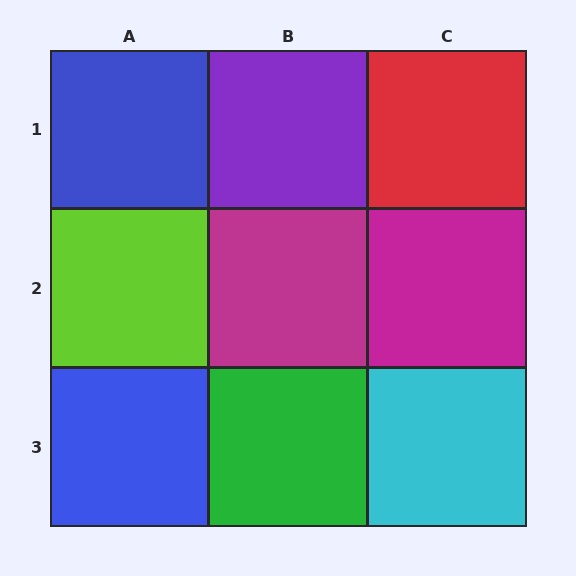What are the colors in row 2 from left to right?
Lime, magenta, magenta.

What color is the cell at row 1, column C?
Red.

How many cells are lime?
1 cell is lime.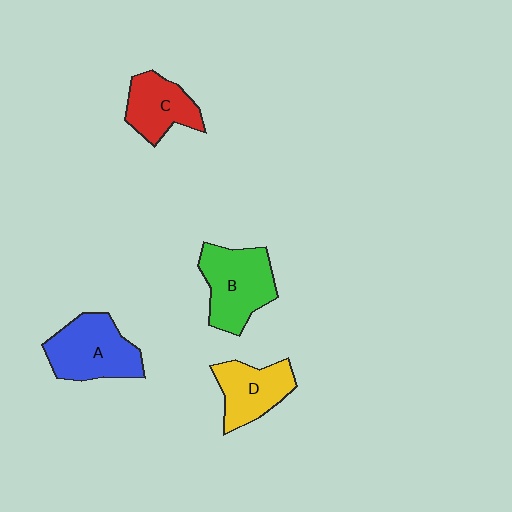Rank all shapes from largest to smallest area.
From largest to smallest: A (blue), B (green), D (yellow), C (red).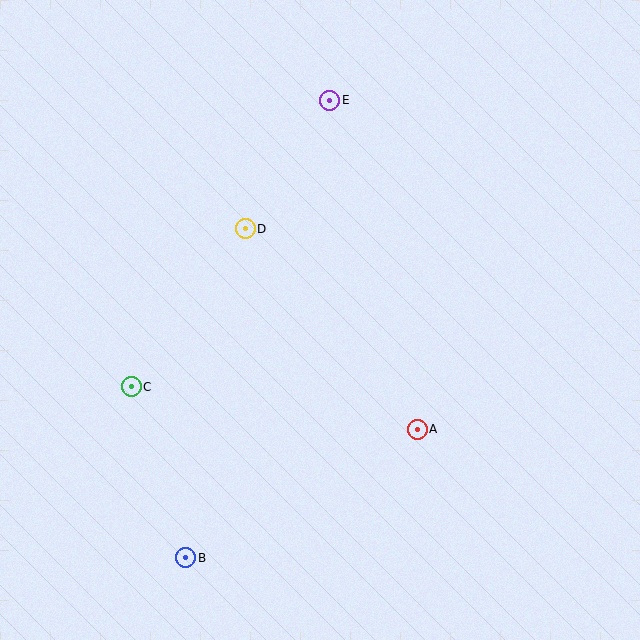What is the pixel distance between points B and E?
The distance between B and E is 480 pixels.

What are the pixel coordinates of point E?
Point E is at (330, 100).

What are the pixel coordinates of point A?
Point A is at (417, 429).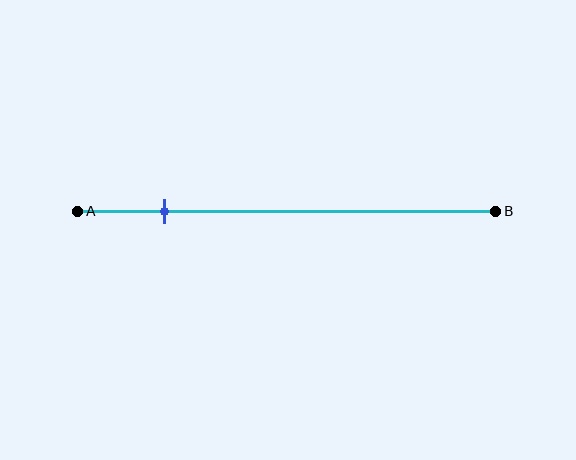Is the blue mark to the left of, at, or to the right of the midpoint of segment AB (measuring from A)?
The blue mark is to the left of the midpoint of segment AB.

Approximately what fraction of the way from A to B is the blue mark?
The blue mark is approximately 20% of the way from A to B.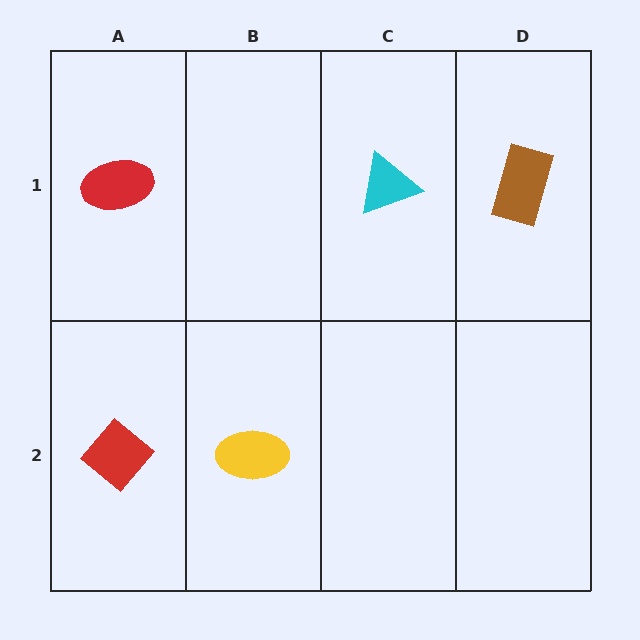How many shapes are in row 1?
3 shapes.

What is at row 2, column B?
A yellow ellipse.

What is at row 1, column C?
A cyan triangle.